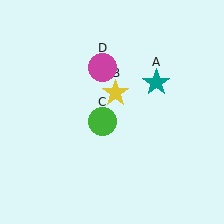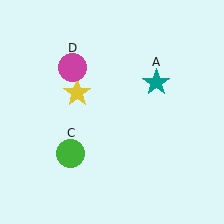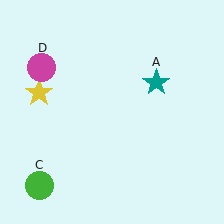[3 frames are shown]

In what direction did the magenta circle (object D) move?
The magenta circle (object D) moved left.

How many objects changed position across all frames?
3 objects changed position: yellow star (object B), green circle (object C), magenta circle (object D).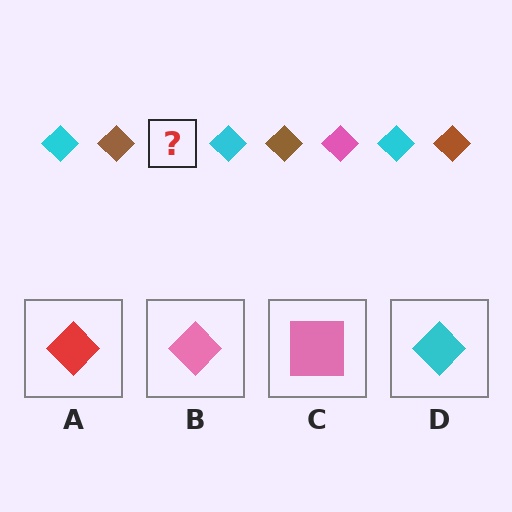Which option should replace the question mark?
Option B.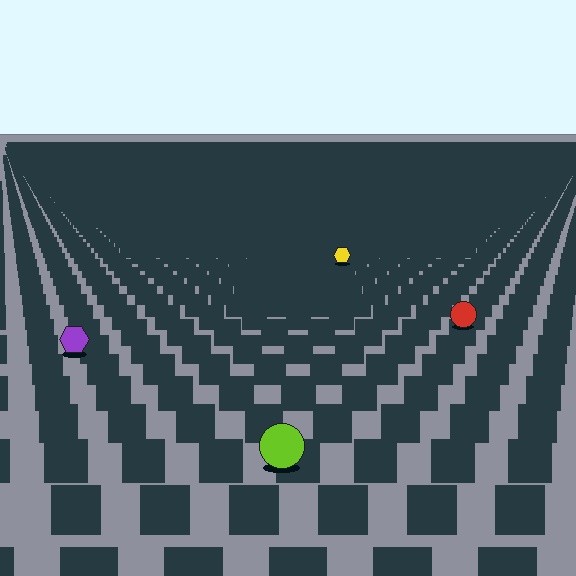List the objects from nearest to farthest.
From nearest to farthest: the lime circle, the purple hexagon, the red circle, the yellow hexagon.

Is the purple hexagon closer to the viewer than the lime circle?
No. The lime circle is closer — you can tell from the texture gradient: the ground texture is coarser near it.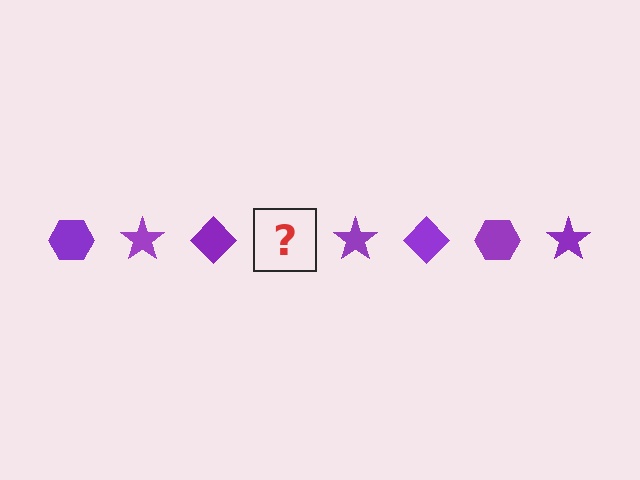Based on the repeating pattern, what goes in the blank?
The blank should be a purple hexagon.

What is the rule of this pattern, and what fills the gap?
The rule is that the pattern cycles through hexagon, star, diamond shapes in purple. The gap should be filled with a purple hexagon.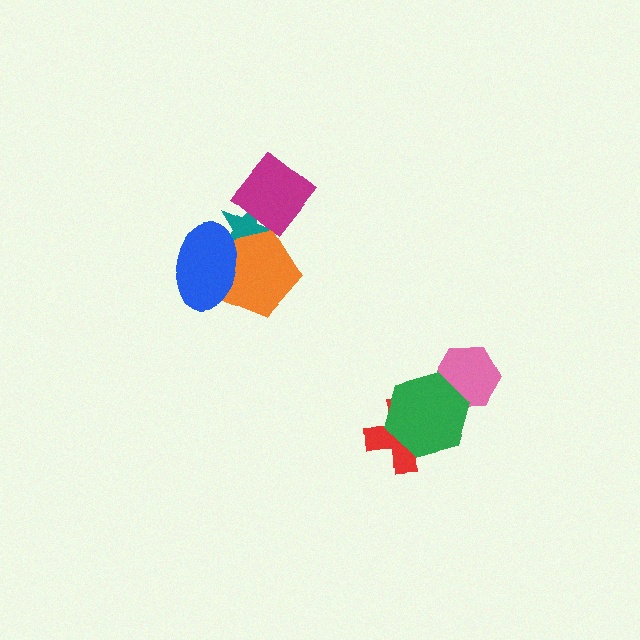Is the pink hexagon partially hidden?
Yes, it is partially covered by another shape.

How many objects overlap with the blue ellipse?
2 objects overlap with the blue ellipse.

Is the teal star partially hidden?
Yes, it is partially covered by another shape.